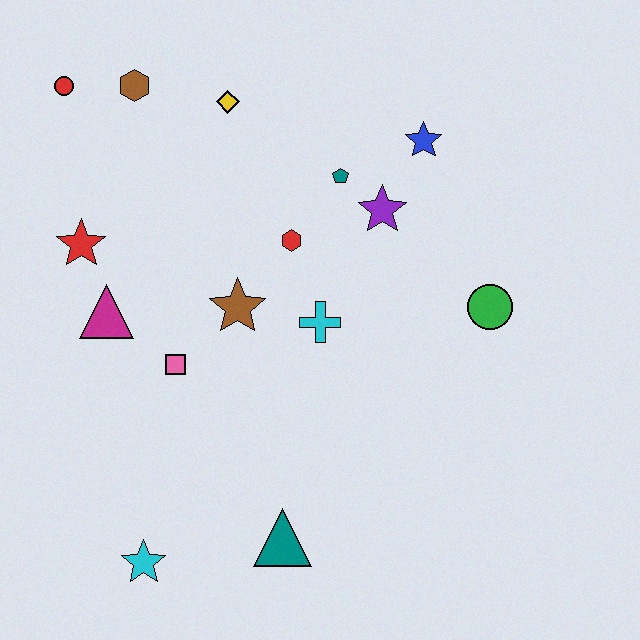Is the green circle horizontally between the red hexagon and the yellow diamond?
No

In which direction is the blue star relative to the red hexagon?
The blue star is to the right of the red hexagon.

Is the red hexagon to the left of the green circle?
Yes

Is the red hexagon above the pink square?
Yes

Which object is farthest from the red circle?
The teal triangle is farthest from the red circle.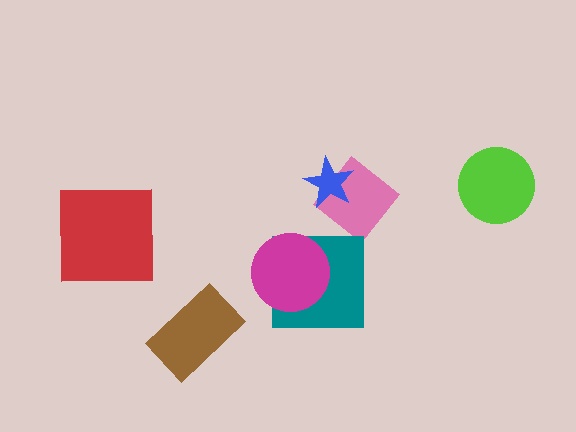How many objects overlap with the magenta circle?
1 object overlaps with the magenta circle.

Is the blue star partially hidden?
No, no other shape covers it.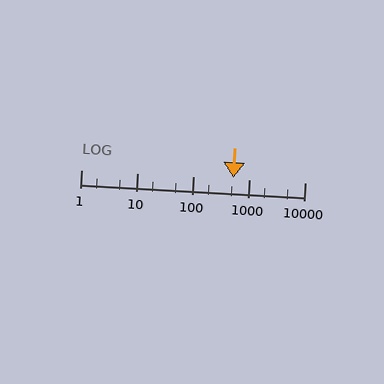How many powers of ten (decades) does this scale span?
The scale spans 4 decades, from 1 to 10000.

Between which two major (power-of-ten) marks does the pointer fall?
The pointer is between 100 and 1000.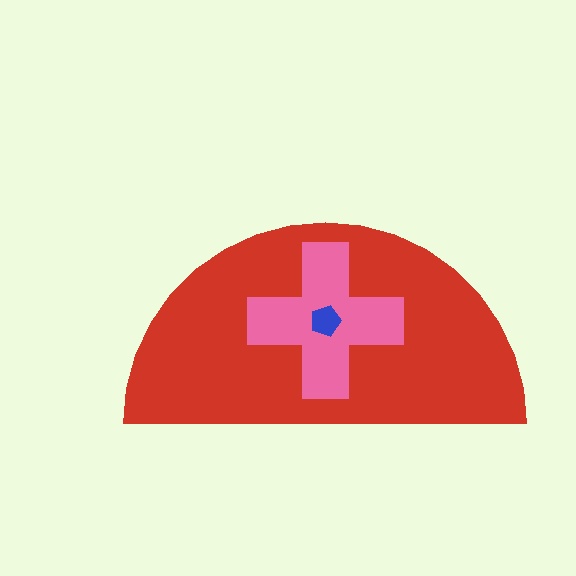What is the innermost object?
The blue pentagon.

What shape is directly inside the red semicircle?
The pink cross.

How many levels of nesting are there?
3.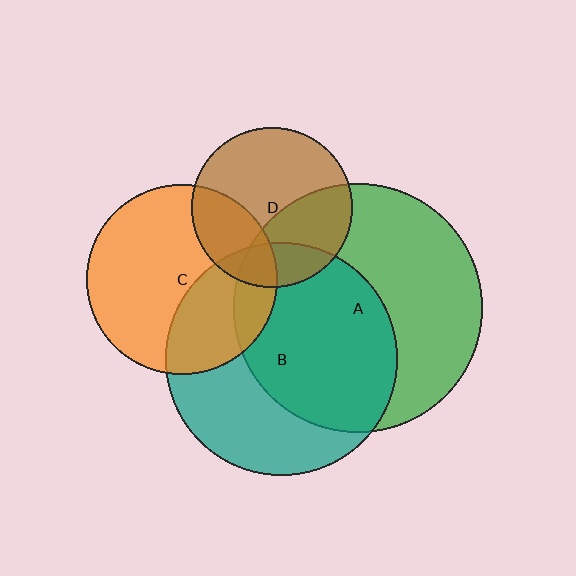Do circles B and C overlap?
Yes.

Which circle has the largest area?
Circle A (green).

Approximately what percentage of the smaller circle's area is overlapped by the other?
Approximately 35%.